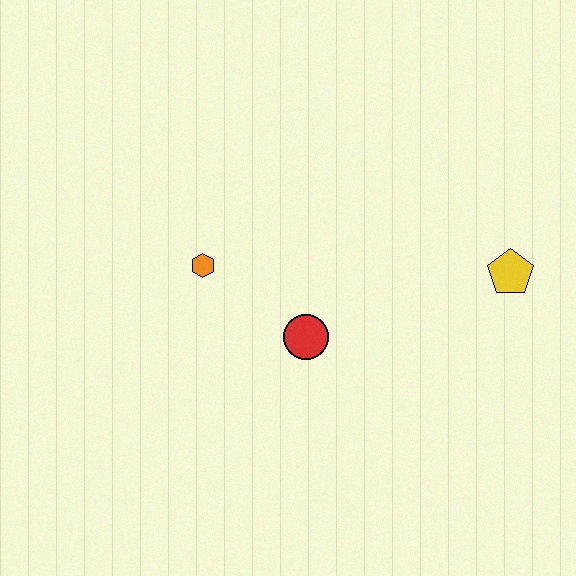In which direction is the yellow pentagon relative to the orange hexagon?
The yellow pentagon is to the right of the orange hexagon.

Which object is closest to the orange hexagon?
The red circle is closest to the orange hexagon.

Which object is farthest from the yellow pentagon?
The orange hexagon is farthest from the yellow pentagon.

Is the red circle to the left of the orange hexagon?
No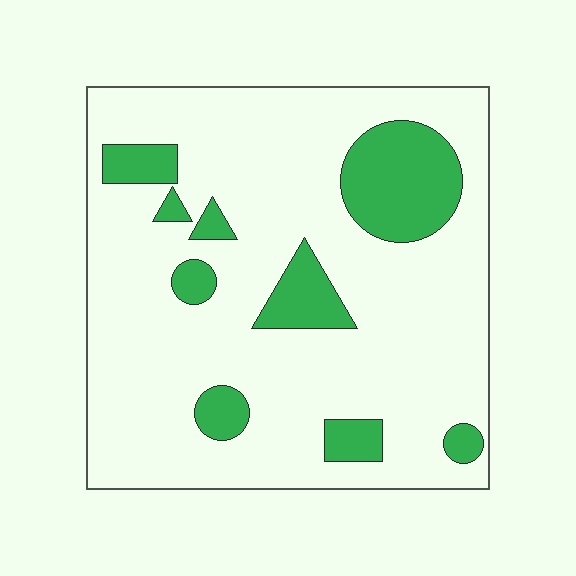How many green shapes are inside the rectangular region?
9.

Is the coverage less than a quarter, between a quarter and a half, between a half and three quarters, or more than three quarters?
Less than a quarter.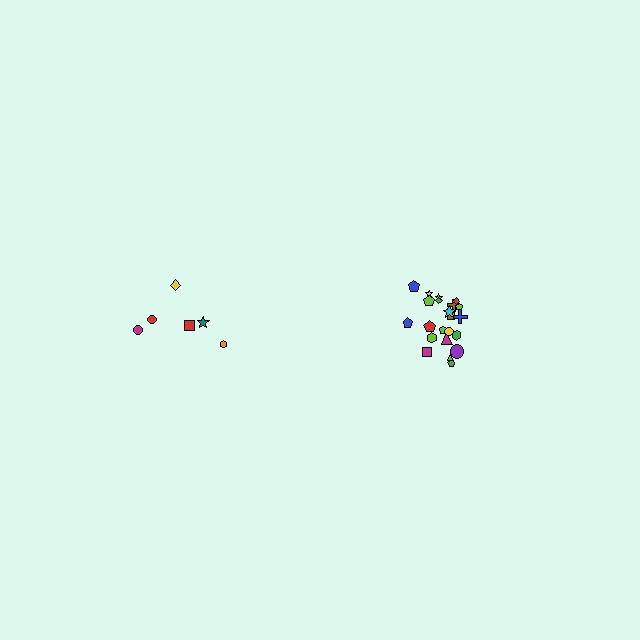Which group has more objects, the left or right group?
The right group.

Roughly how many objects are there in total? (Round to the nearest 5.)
Roughly 30 objects in total.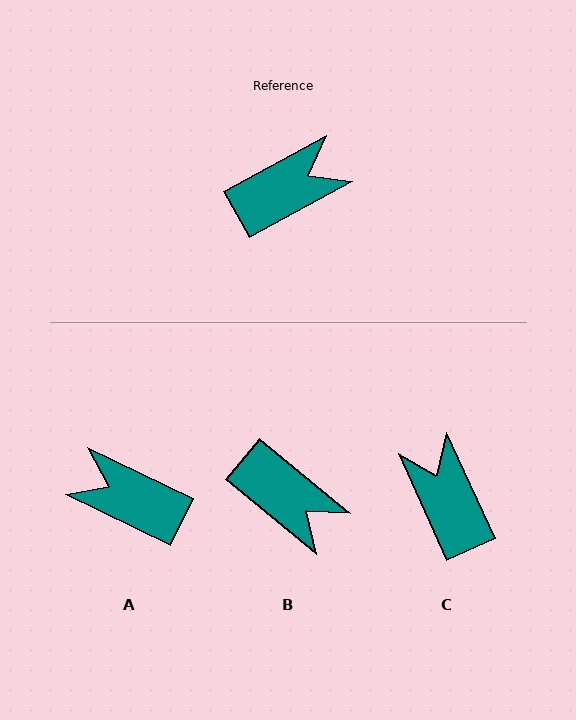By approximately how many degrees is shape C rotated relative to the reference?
Approximately 86 degrees counter-clockwise.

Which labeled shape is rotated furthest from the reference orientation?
A, about 126 degrees away.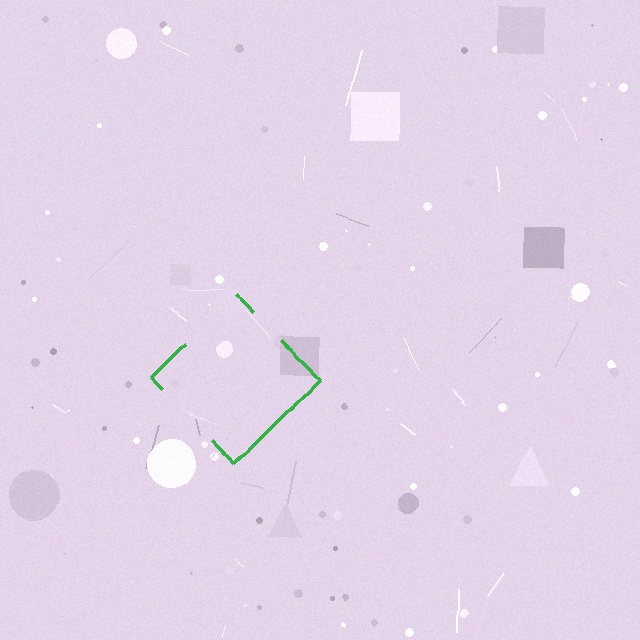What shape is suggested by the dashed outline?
The dashed outline suggests a diamond.